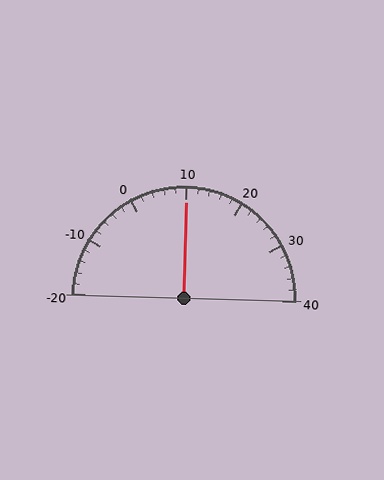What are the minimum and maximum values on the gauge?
The gauge ranges from -20 to 40.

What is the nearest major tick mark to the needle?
The nearest major tick mark is 10.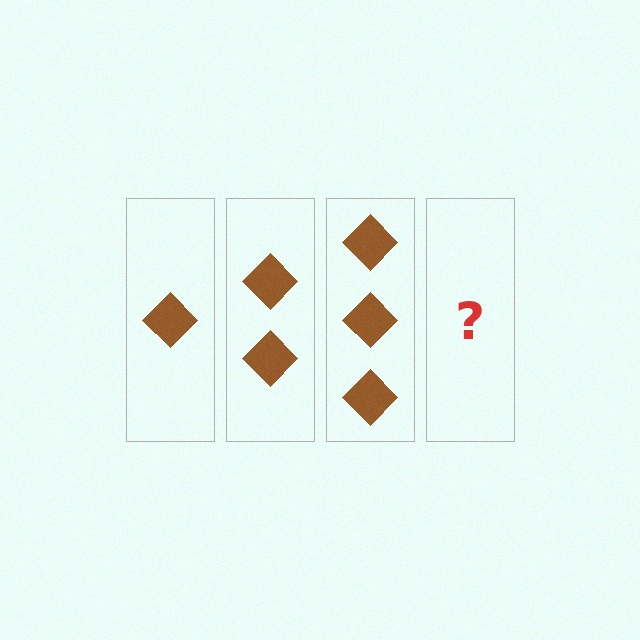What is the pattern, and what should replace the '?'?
The pattern is that each step adds one more diamond. The '?' should be 4 diamonds.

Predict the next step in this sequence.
The next step is 4 diamonds.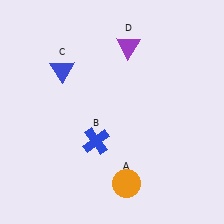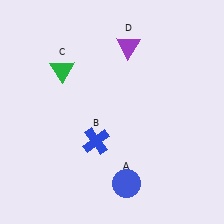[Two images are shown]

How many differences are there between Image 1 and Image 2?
There are 2 differences between the two images.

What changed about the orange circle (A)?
In Image 1, A is orange. In Image 2, it changed to blue.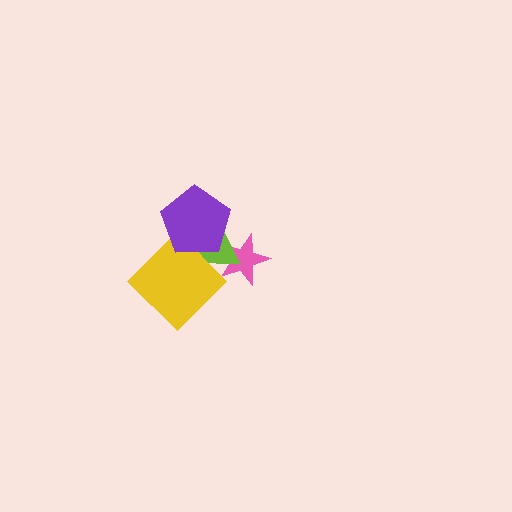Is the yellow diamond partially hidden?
Yes, it is partially covered by another shape.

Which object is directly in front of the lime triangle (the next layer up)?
The yellow diamond is directly in front of the lime triangle.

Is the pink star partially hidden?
Yes, it is partially covered by another shape.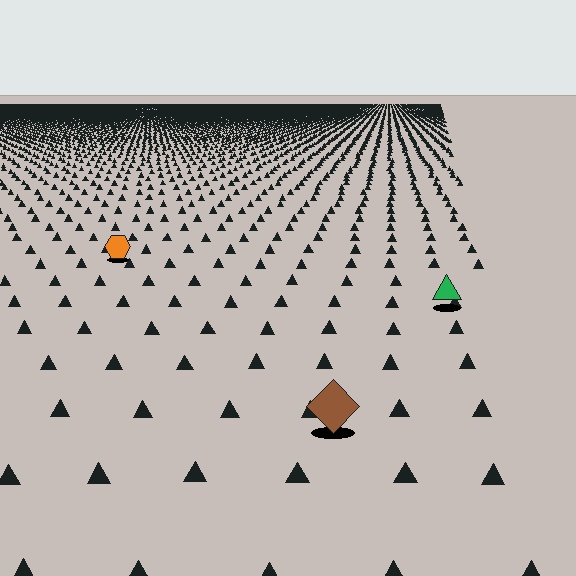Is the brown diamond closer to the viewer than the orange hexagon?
Yes. The brown diamond is closer — you can tell from the texture gradient: the ground texture is coarser near it.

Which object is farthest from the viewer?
The orange hexagon is farthest from the viewer. It appears smaller and the ground texture around it is denser.